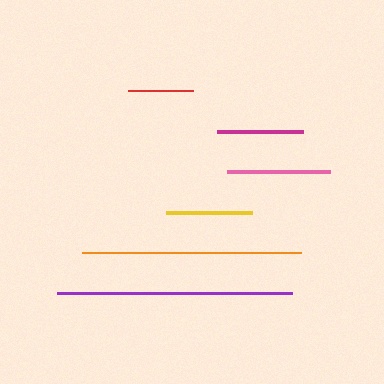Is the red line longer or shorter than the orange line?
The orange line is longer than the red line.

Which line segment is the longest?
The purple line is the longest at approximately 235 pixels.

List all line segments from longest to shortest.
From longest to shortest: purple, orange, pink, yellow, magenta, red.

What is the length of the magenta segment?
The magenta segment is approximately 86 pixels long.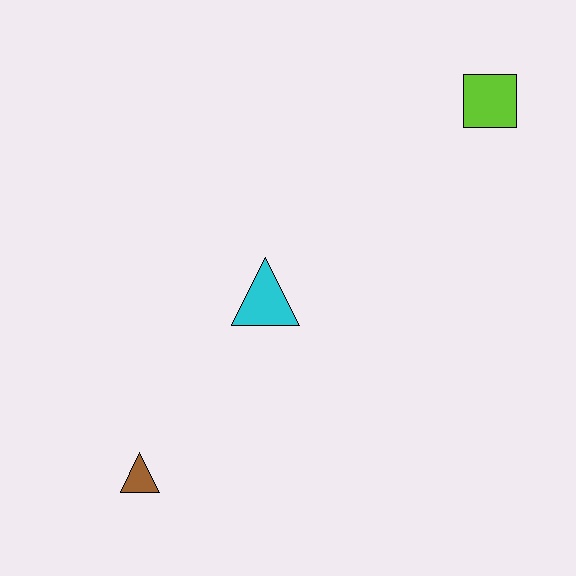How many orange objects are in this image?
There are no orange objects.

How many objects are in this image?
There are 3 objects.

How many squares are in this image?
There is 1 square.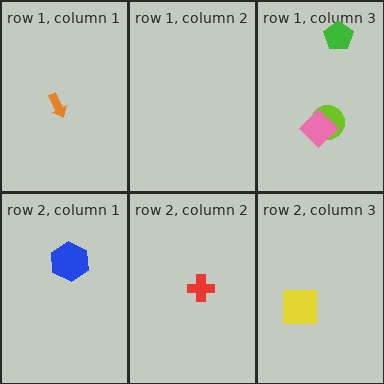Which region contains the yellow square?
The row 2, column 3 region.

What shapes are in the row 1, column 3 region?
The lime circle, the green pentagon, the pink diamond.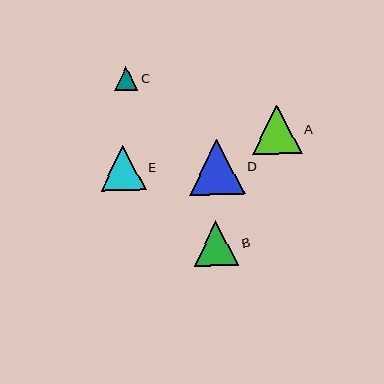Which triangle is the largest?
Triangle D is the largest with a size of approximately 56 pixels.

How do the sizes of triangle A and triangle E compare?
Triangle A and triangle E are approximately the same size.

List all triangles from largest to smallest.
From largest to smallest: D, A, E, B, C.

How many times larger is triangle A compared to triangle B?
Triangle A is approximately 1.1 times the size of triangle B.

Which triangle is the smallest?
Triangle C is the smallest with a size of approximately 24 pixels.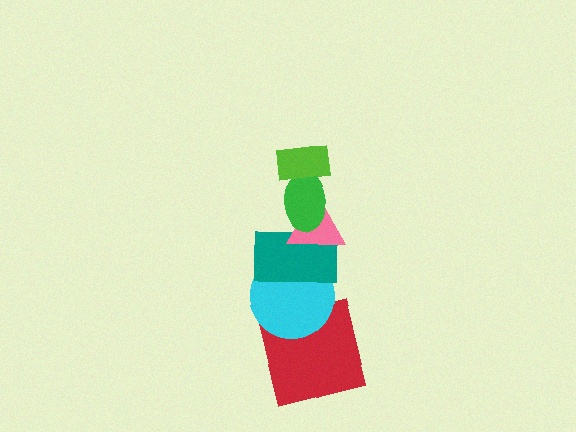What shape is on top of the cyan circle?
The teal rectangle is on top of the cyan circle.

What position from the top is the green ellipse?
The green ellipse is 2nd from the top.